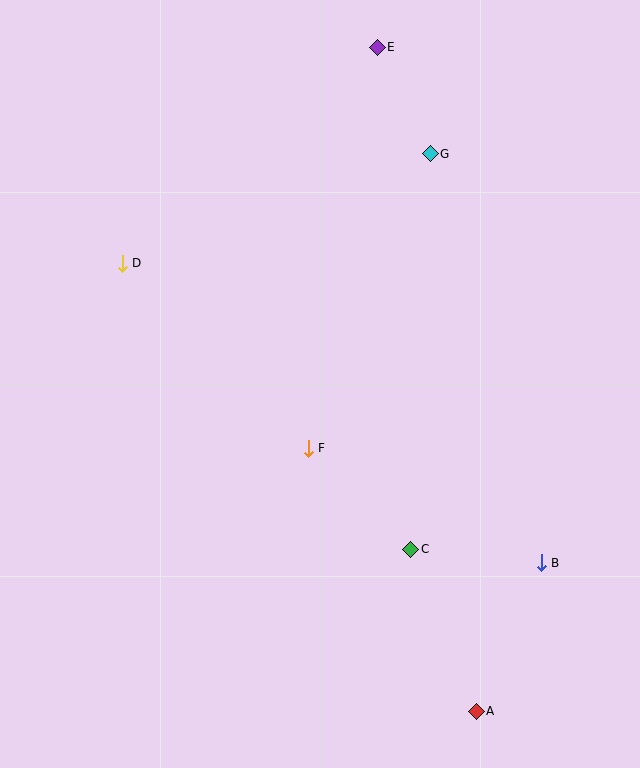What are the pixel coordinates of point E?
Point E is at (377, 47).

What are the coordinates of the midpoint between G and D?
The midpoint between G and D is at (276, 209).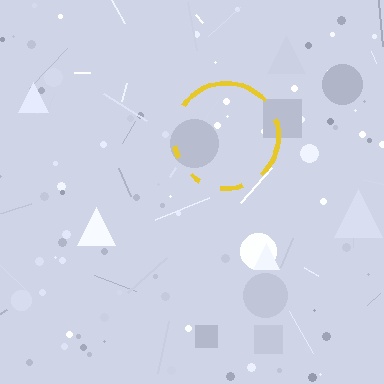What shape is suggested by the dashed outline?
The dashed outline suggests a circle.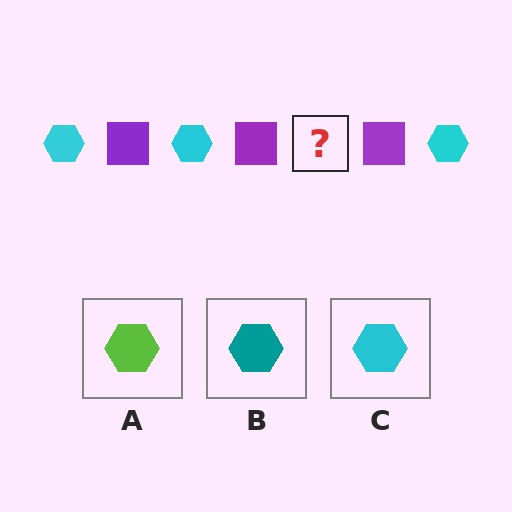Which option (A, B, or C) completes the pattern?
C.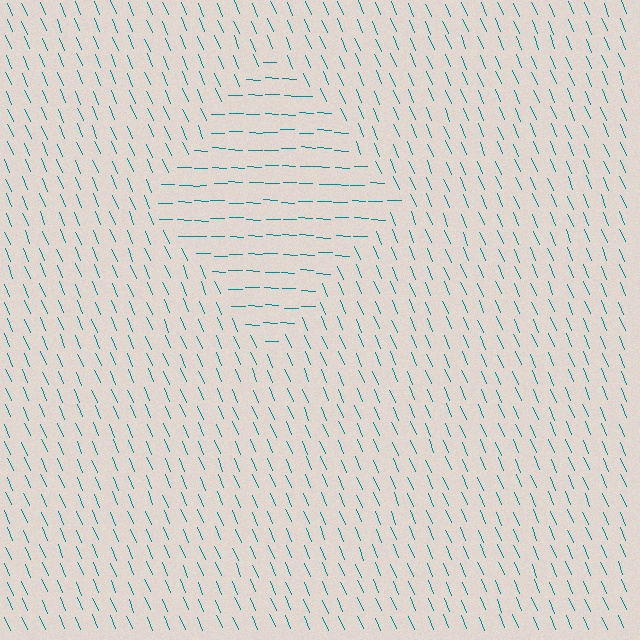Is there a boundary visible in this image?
Yes, there is a texture boundary formed by a change in line orientation.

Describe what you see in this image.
The image is filled with small teal line segments. A diamond region in the image has lines oriented differently from the surrounding lines, creating a visible texture boundary.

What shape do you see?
I see a diamond.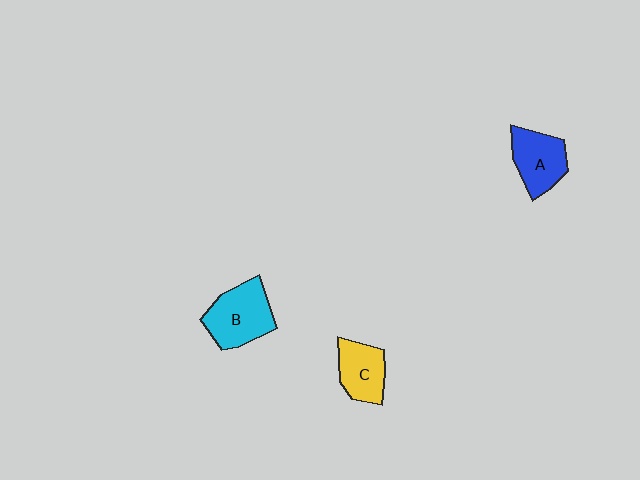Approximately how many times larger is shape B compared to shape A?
Approximately 1.2 times.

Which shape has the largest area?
Shape B (cyan).